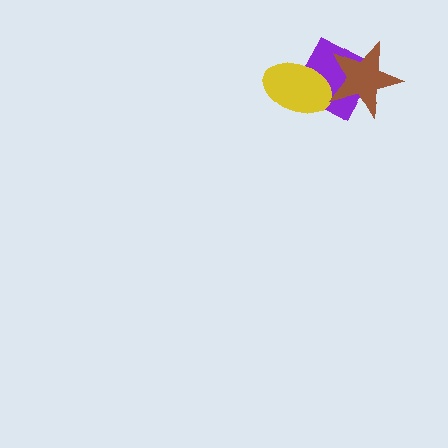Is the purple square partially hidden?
Yes, it is partially covered by another shape.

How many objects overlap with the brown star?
2 objects overlap with the brown star.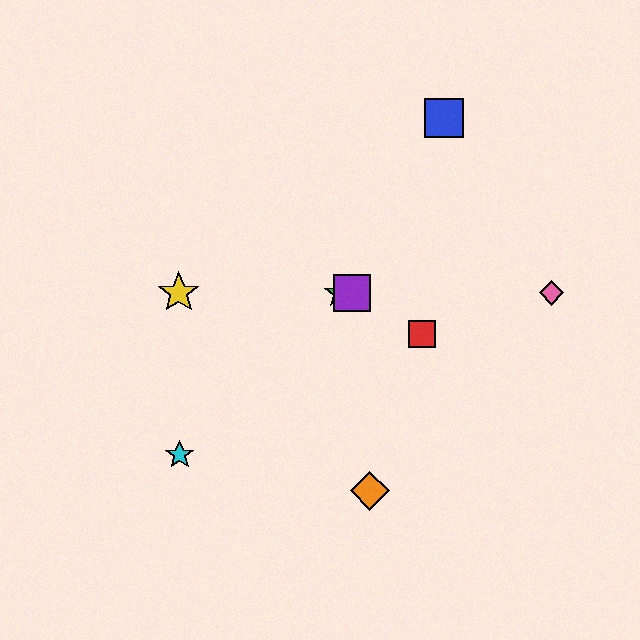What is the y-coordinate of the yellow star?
The yellow star is at y≈293.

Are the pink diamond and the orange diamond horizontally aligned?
No, the pink diamond is at y≈293 and the orange diamond is at y≈491.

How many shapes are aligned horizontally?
4 shapes (the green star, the yellow star, the purple square, the pink diamond) are aligned horizontally.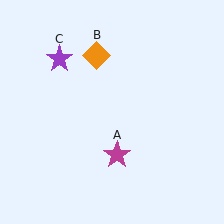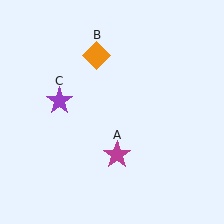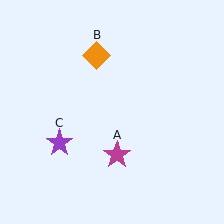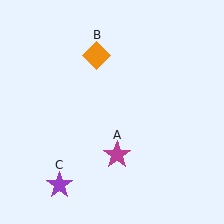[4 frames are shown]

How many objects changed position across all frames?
1 object changed position: purple star (object C).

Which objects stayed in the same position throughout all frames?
Magenta star (object A) and orange diamond (object B) remained stationary.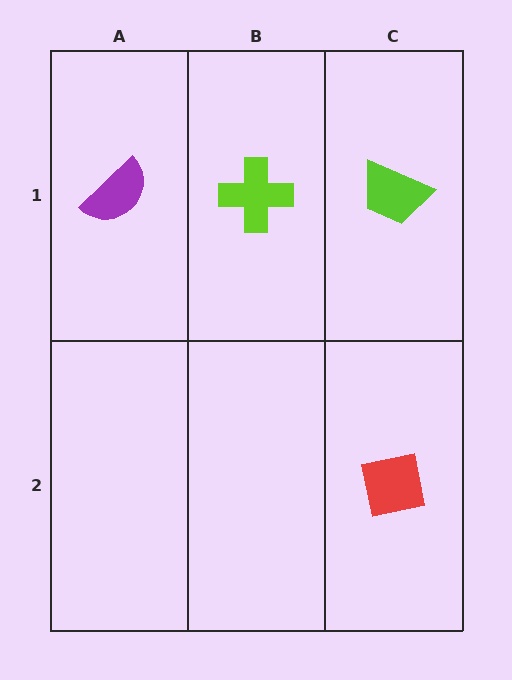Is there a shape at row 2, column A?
No, that cell is empty.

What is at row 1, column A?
A purple semicircle.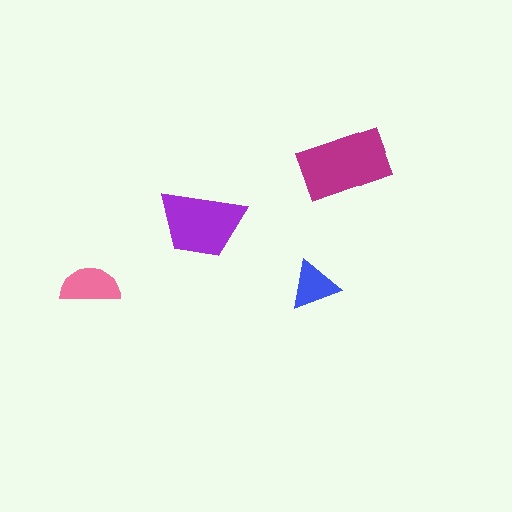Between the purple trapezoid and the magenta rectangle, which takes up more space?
The magenta rectangle.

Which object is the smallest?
The blue triangle.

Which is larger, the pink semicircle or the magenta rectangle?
The magenta rectangle.